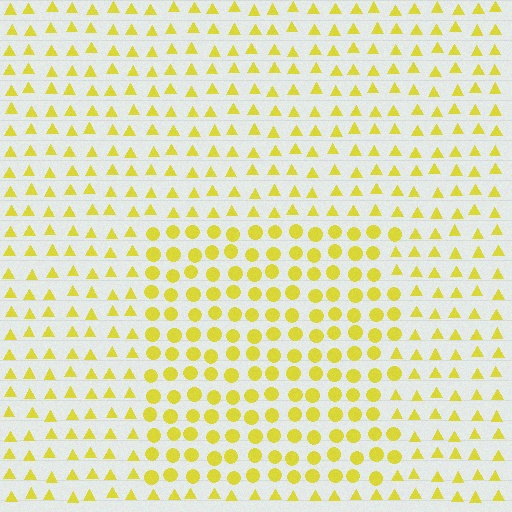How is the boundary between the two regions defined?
The boundary is defined by a change in element shape: circles inside vs. triangles outside. All elements share the same color and spacing.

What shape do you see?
I see a rectangle.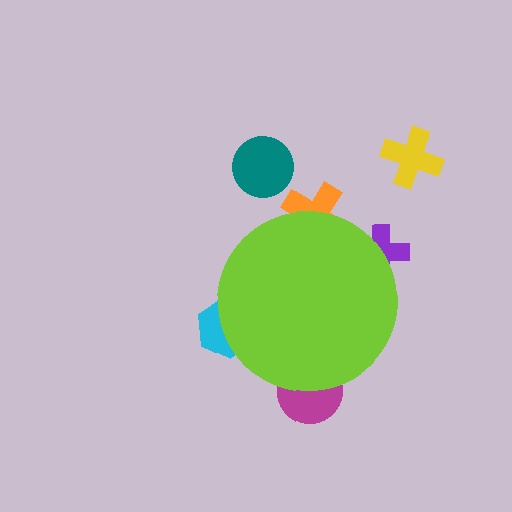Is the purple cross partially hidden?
Yes, the purple cross is partially hidden behind the lime circle.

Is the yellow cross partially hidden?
No, the yellow cross is fully visible.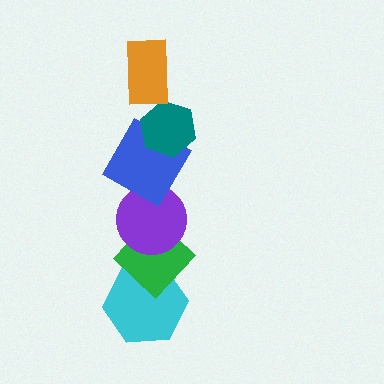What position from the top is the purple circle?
The purple circle is 4th from the top.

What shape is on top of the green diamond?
The purple circle is on top of the green diamond.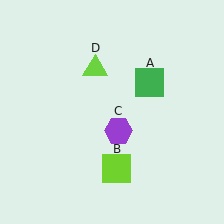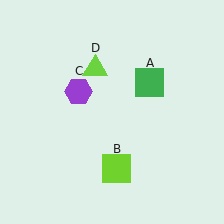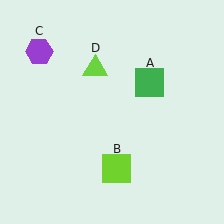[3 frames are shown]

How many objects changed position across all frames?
1 object changed position: purple hexagon (object C).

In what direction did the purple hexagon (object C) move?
The purple hexagon (object C) moved up and to the left.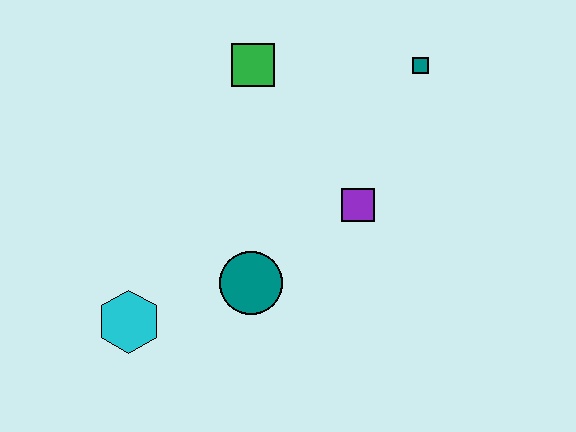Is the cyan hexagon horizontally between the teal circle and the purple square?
No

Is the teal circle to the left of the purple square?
Yes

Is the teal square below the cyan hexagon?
No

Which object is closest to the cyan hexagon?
The teal circle is closest to the cyan hexagon.